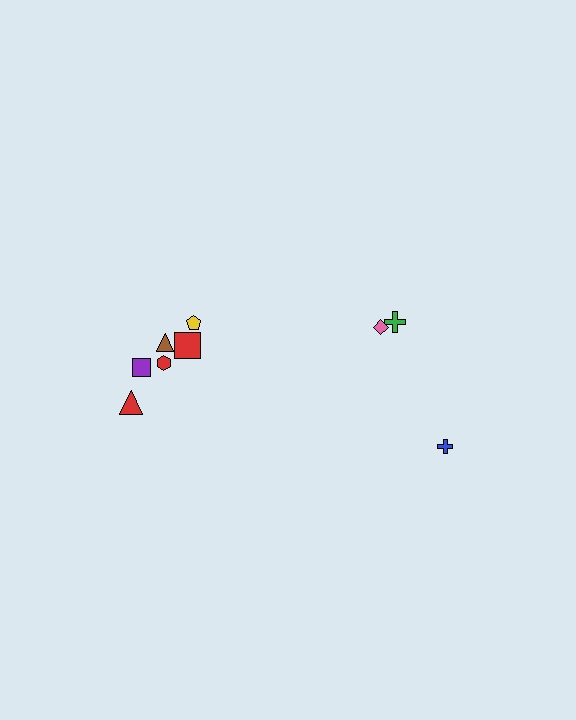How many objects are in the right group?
There are 3 objects.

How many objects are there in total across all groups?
There are 9 objects.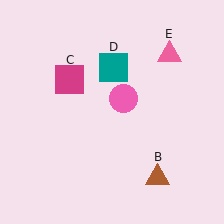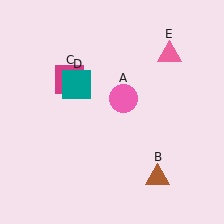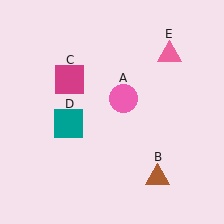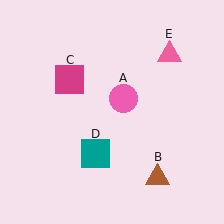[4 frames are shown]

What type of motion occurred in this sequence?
The teal square (object D) rotated counterclockwise around the center of the scene.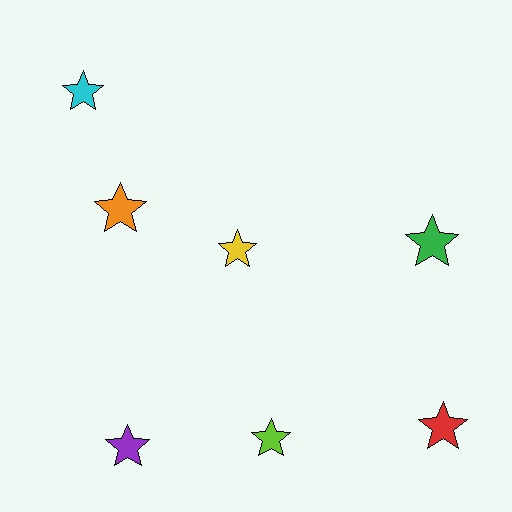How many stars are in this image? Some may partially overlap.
There are 7 stars.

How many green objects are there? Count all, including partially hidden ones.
There is 1 green object.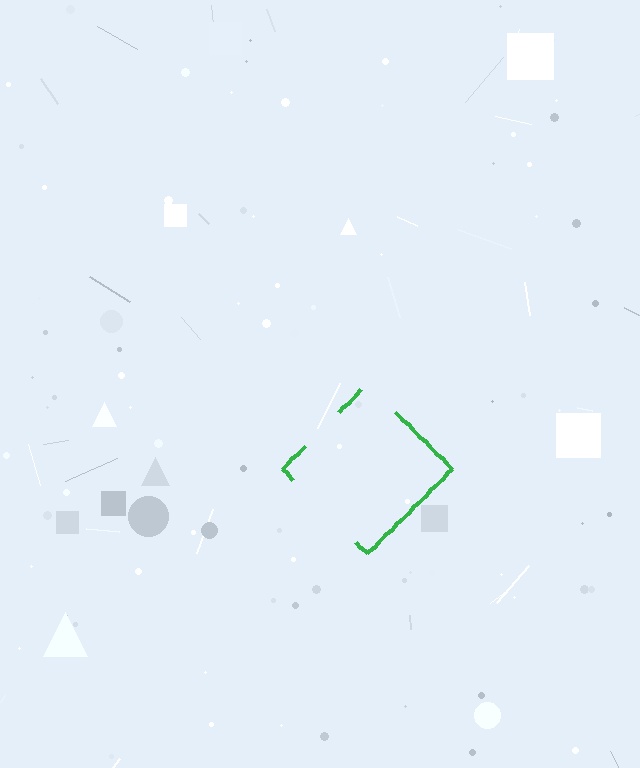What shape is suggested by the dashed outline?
The dashed outline suggests a diamond.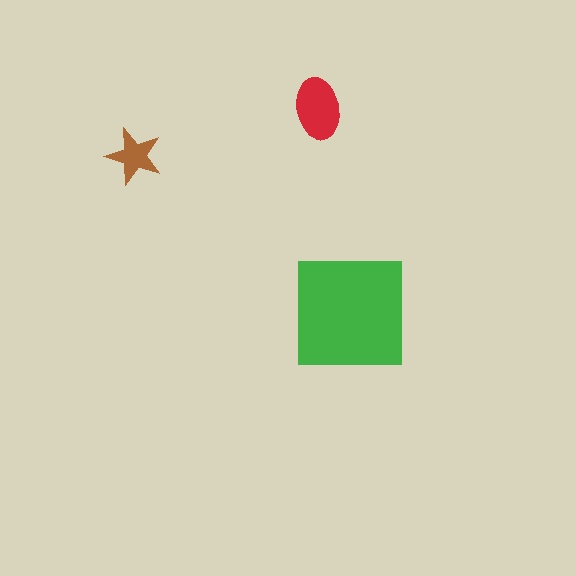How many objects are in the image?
There are 3 objects in the image.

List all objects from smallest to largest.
The brown star, the red ellipse, the green square.